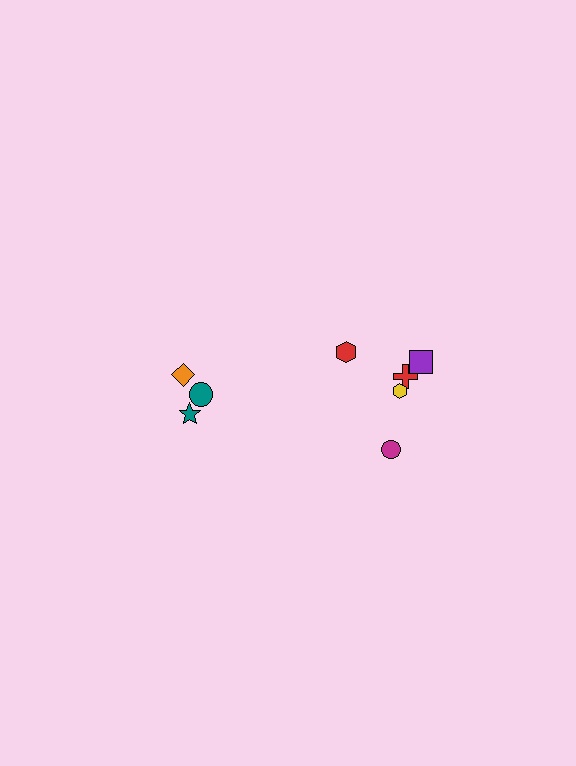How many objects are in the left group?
There are 3 objects.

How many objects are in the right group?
There are 5 objects.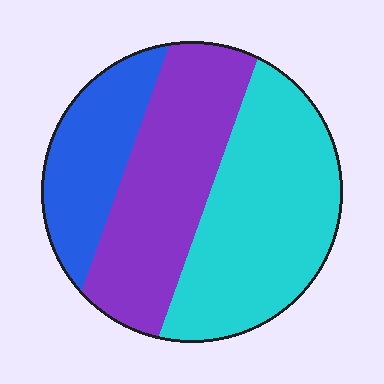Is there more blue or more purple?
Purple.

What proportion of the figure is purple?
Purple covers roughly 35% of the figure.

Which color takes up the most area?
Cyan, at roughly 45%.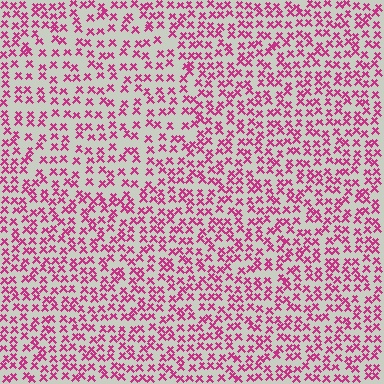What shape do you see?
I see a circle.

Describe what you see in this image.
The image contains small magenta elements arranged at two different densities. A circle-shaped region is visible where the elements are less densely packed than the surrounding area.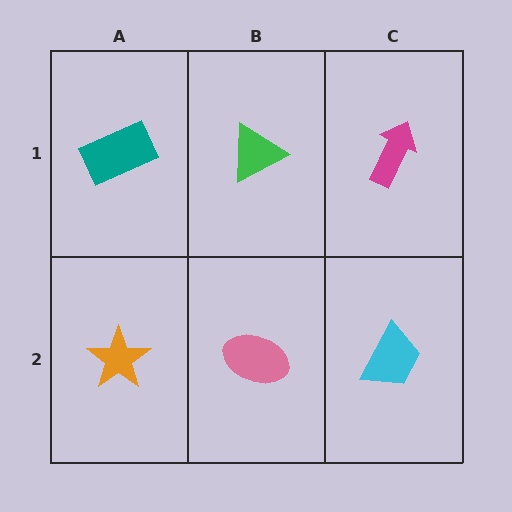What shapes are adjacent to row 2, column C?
A magenta arrow (row 1, column C), a pink ellipse (row 2, column B).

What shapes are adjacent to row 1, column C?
A cyan trapezoid (row 2, column C), a green triangle (row 1, column B).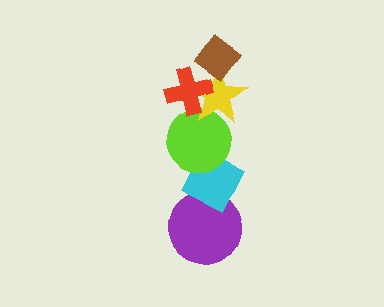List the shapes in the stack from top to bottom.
From top to bottom: the brown diamond, the red cross, the yellow star, the lime circle, the cyan diamond, the purple circle.